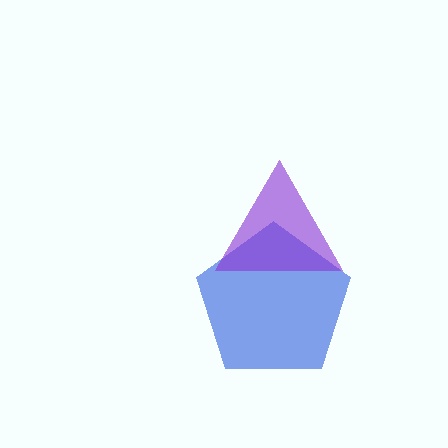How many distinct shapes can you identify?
There are 2 distinct shapes: a blue pentagon, a purple triangle.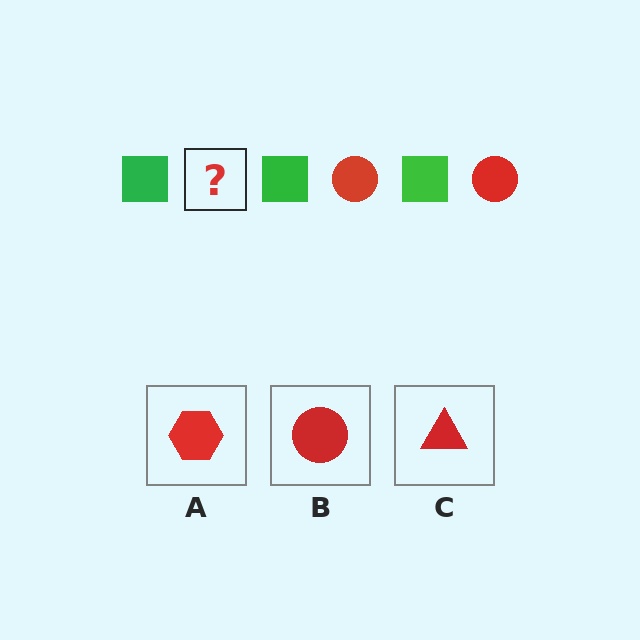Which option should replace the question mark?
Option B.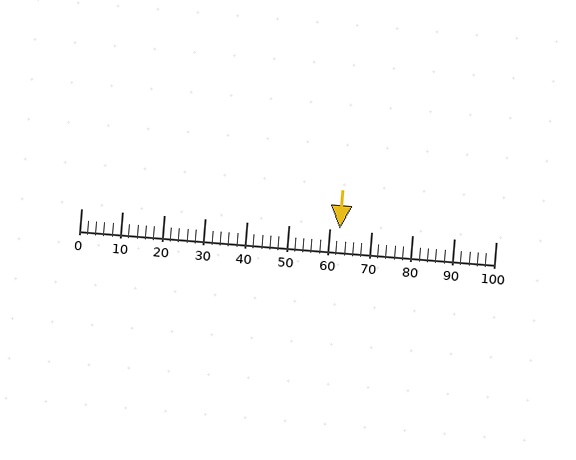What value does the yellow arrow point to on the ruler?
The yellow arrow points to approximately 62.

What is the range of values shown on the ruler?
The ruler shows values from 0 to 100.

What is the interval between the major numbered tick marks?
The major tick marks are spaced 10 units apart.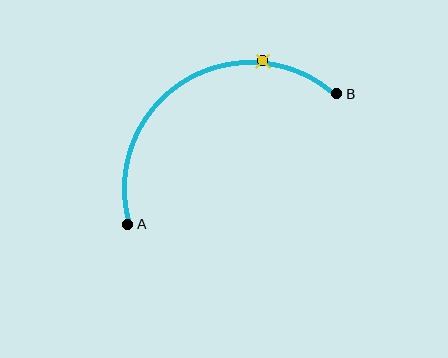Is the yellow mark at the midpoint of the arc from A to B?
No. The yellow mark lies on the arc but is closer to endpoint B. The arc midpoint would be at the point on the curve equidistant along the arc from both A and B.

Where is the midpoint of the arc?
The arc midpoint is the point on the curve farthest from the straight line joining A and B. It sits above that line.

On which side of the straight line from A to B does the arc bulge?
The arc bulges above the straight line connecting A and B.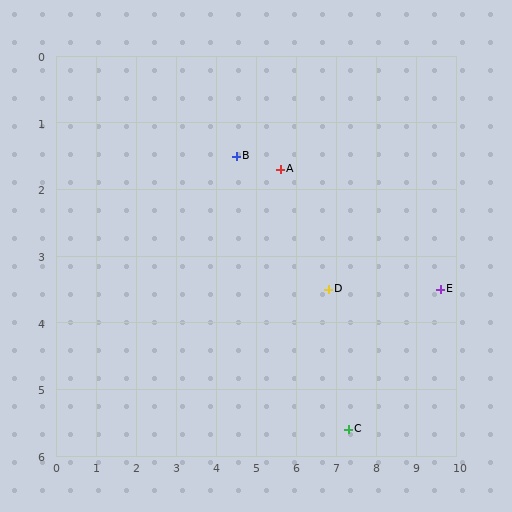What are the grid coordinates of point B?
Point B is at approximately (4.5, 1.5).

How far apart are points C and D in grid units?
Points C and D are about 2.2 grid units apart.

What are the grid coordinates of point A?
Point A is at approximately (5.6, 1.7).